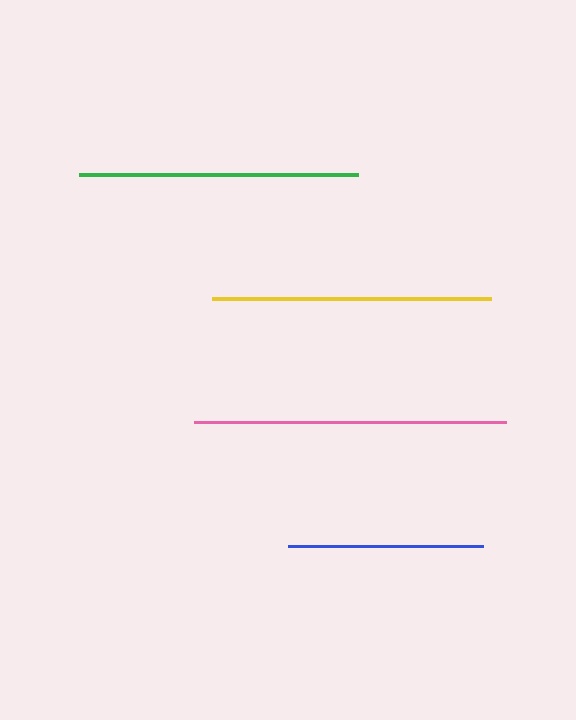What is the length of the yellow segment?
The yellow segment is approximately 280 pixels long.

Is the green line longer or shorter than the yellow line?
The yellow line is longer than the green line.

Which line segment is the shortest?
The blue line is the shortest at approximately 195 pixels.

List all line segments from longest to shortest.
From longest to shortest: pink, yellow, green, blue.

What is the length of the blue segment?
The blue segment is approximately 195 pixels long.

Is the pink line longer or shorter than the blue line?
The pink line is longer than the blue line.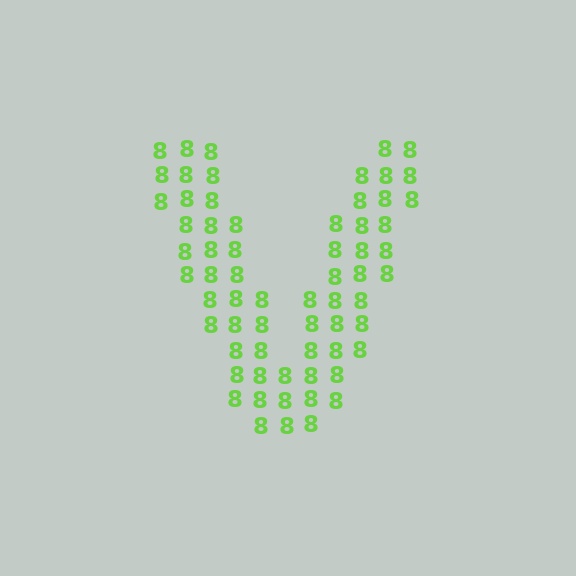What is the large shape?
The large shape is the letter V.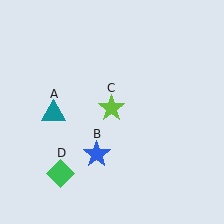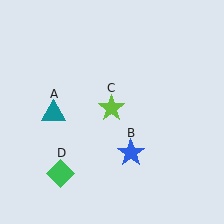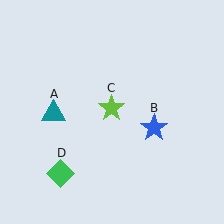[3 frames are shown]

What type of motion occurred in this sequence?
The blue star (object B) rotated counterclockwise around the center of the scene.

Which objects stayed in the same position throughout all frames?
Teal triangle (object A) and lime star (object C) and green diamond (object D) remained stationary.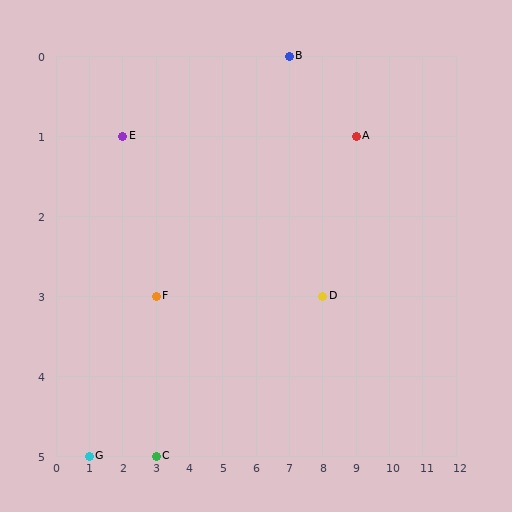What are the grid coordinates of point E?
Point E is at grid coordinates (2, 1).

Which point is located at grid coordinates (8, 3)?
Point D is at (8, 3).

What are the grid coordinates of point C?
Point C is at grid coordinates (3, 5).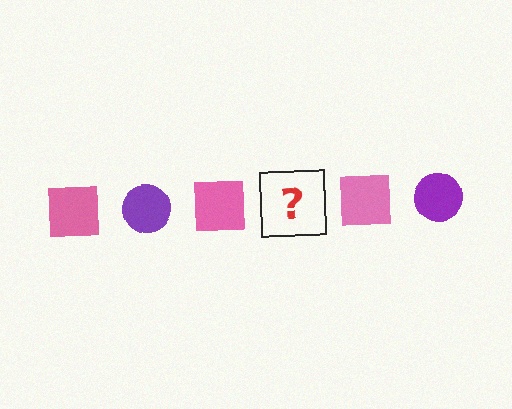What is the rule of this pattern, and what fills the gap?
The rule is that the pattern alternates between pink square and purple circle. The gap should be filled with a purple circle.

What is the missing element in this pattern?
The missing element is a purple circle.